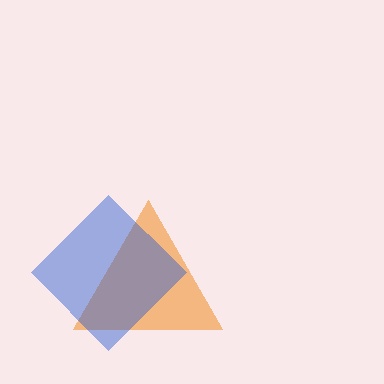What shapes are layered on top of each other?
The layered shapes are: an orange triangle, a blue diamond.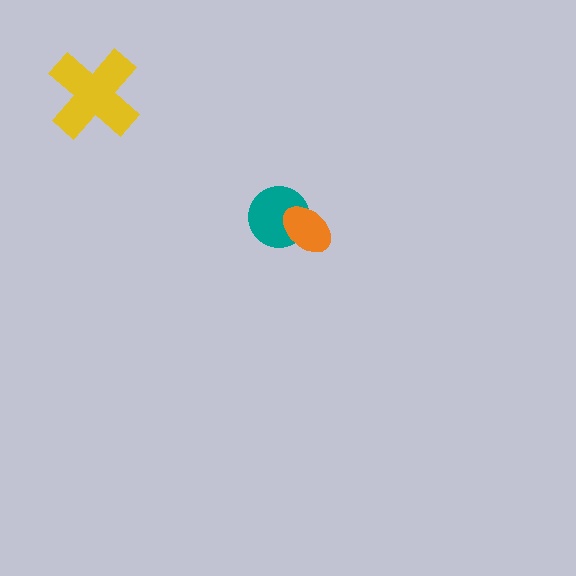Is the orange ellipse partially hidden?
No, no other shape covers it.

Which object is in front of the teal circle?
The orange ellipse is in front of the teal circle.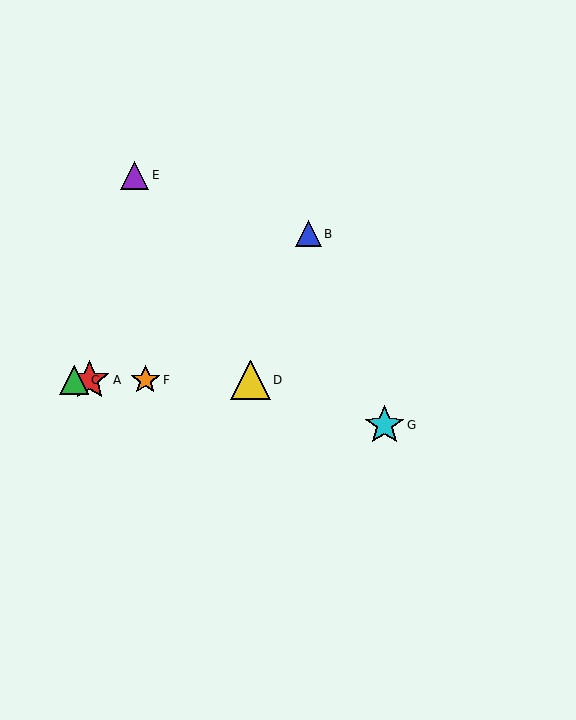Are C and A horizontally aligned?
Yes, both are at y≈380.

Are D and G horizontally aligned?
No, D is at y≈380 and G is at y≈425.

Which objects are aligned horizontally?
Objects A, C, D, F are aligned horizontally.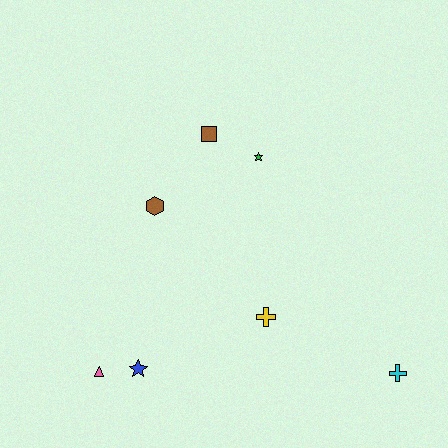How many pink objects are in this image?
There is 1 pink object.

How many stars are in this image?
There are 2 stars.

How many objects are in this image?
There are 7 objects.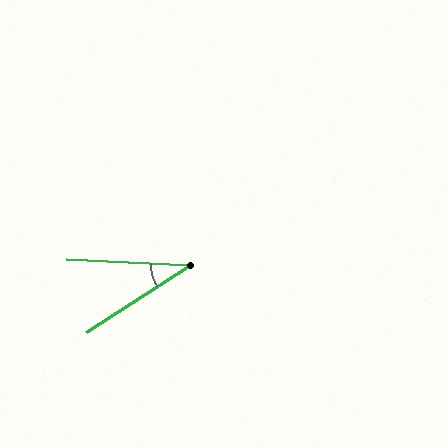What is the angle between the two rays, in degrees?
Approximately 35 degrees.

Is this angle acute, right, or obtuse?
It is acute.